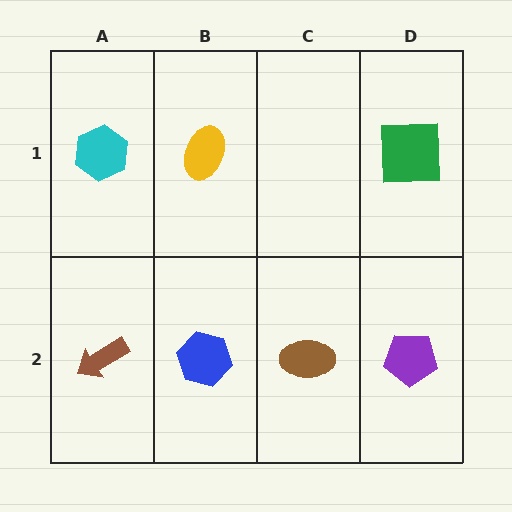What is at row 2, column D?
A purple pentagon.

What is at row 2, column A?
A brown arrow.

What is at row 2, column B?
A blue hexagon.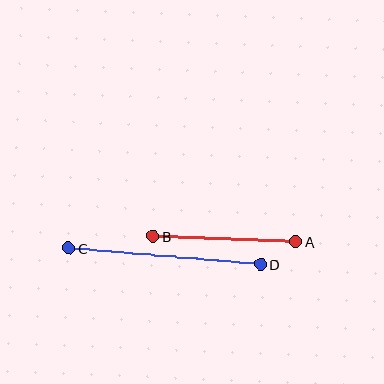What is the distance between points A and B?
The distance is approximately 143 pixels.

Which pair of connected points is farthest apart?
Points C and D are farthest apart.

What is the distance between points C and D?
The distance is approximately 193 pixels.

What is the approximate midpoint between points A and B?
The midpoint is at approximately (224, 239) pixels.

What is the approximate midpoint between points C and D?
The midpoint is at approximately (165, 256) pixels.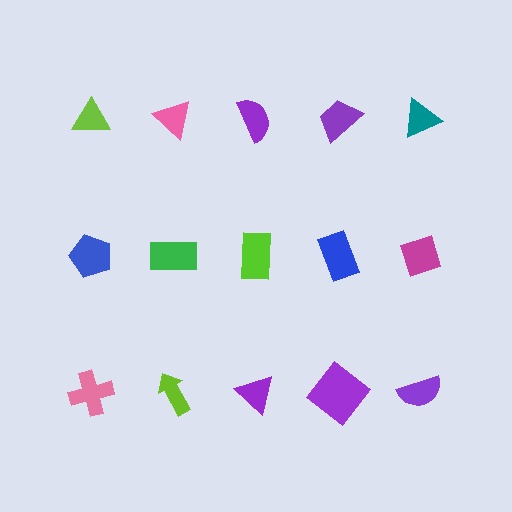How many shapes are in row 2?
5 shapes.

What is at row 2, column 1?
A blue pentagon.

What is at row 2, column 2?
A green rectangle.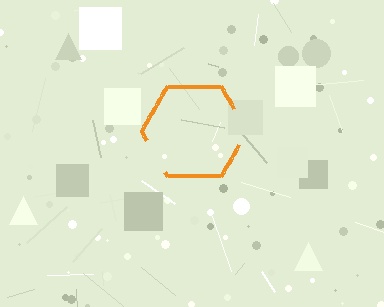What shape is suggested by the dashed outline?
The dashed outline suggests a hexagon.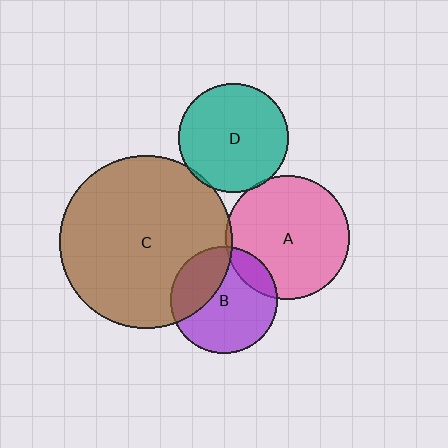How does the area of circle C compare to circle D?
Approximately 2.5 times.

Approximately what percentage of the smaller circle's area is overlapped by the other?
Approximately 15%.